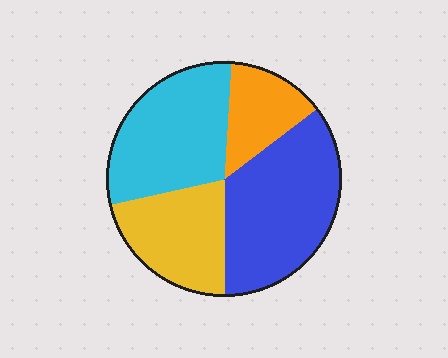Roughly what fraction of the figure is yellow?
Yellow covers roughly 20% of the figure.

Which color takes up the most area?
Blue, at roughly 35%.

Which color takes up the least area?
Orange, at roughly 15%.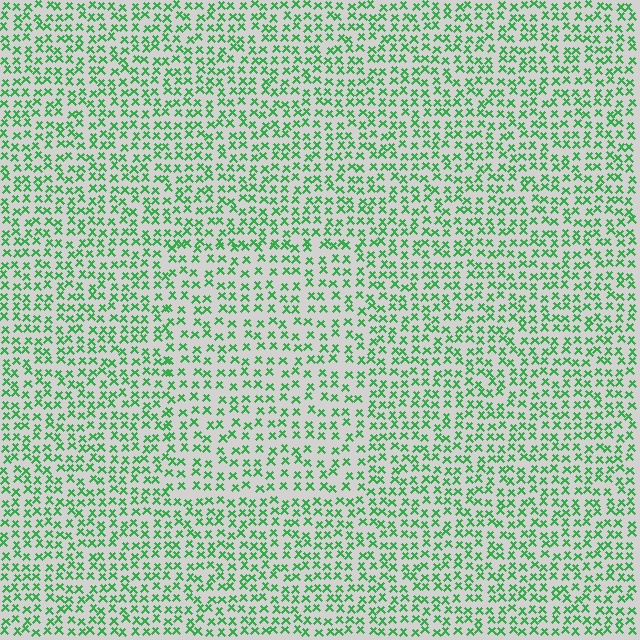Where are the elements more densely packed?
The elements are more densely packed outside the rectangle boundary.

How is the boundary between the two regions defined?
The boundary is defined by a change in element density (approximately 1.4x ratio). All elements are the same color, size, and shape.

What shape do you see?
I see a rectangle.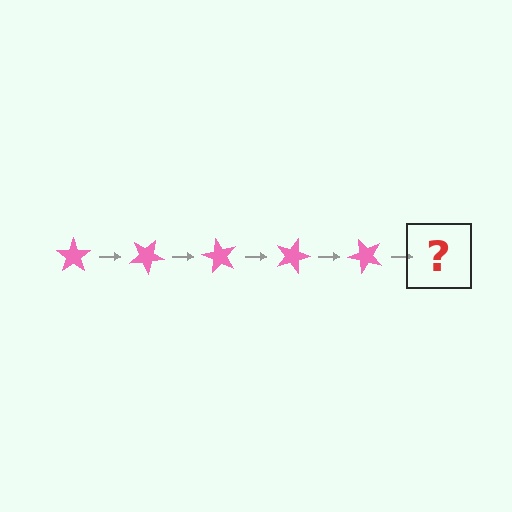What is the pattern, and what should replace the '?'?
The pattern is that the star rotates 30 degrees each step. The '?' should be a pink star rotated 150 degrees.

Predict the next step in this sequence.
The next step is a pink star rotated 150 degrees.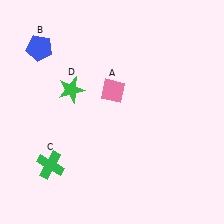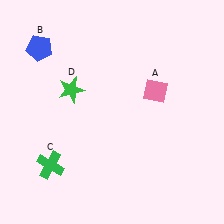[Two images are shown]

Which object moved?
The pink diamond (A) moved right.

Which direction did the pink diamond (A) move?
The pink diamond (A) moved right.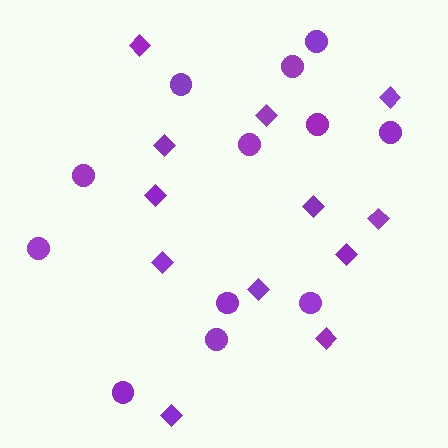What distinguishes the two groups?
There are 2 groups: one group of diamonds (12) and one group of circles (12).